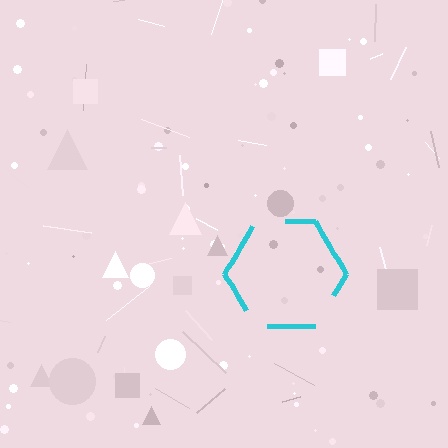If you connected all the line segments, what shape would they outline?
They would outline a hexagon.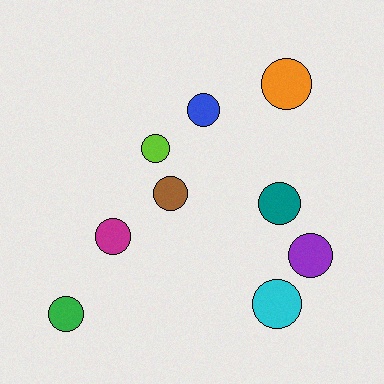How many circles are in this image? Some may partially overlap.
There are 9 circles.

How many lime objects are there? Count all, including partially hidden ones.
There is 1 lime object.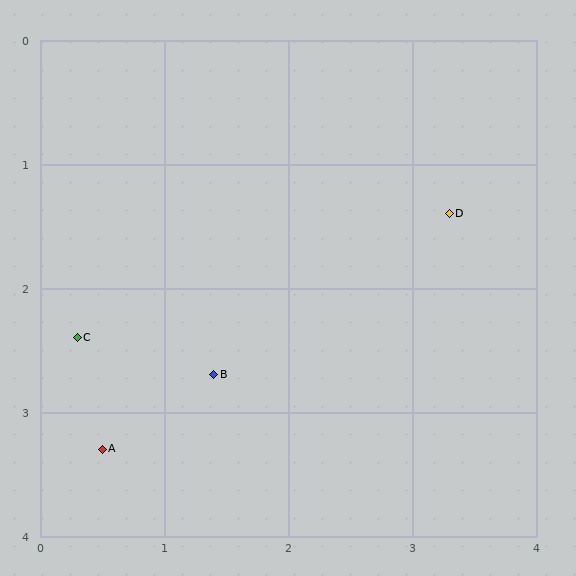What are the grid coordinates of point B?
Point B is at approximately (1.4, 2.7).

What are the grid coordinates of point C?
Point C is at approximately (0.3, 2.4).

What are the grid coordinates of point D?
Point D is at approximately (3.3, 1.4).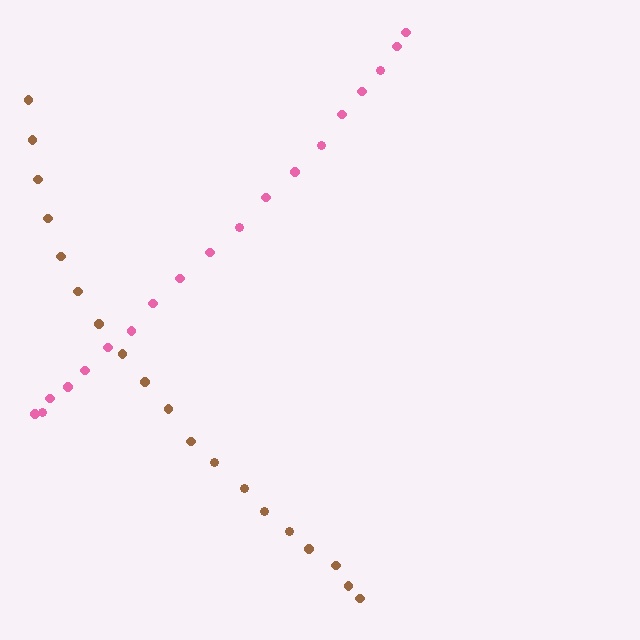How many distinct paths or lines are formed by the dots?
There are 2 distinct paths.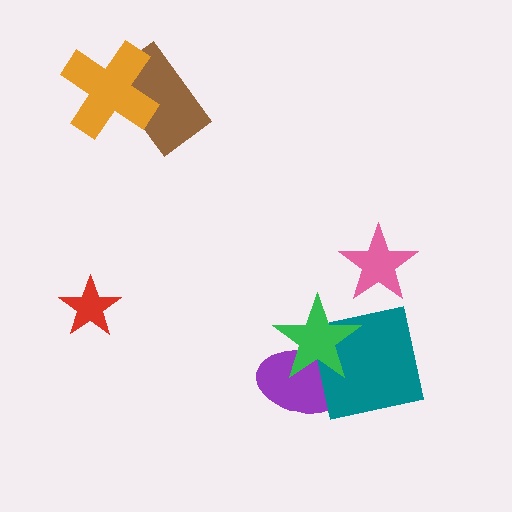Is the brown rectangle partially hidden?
Yes, it is partially covered by another shape.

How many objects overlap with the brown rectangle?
1 object overlaps with the brown rectangle.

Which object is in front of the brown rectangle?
The orange cross is in front of the brown rectangle.